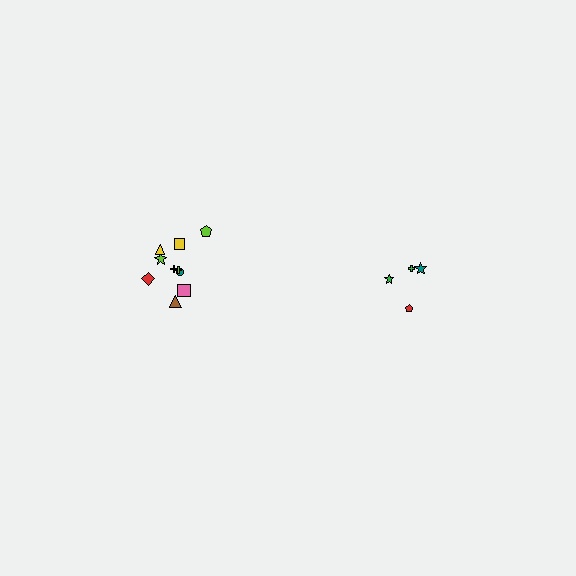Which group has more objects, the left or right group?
The left group.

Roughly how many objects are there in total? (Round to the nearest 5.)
Roughly 15 objects in total.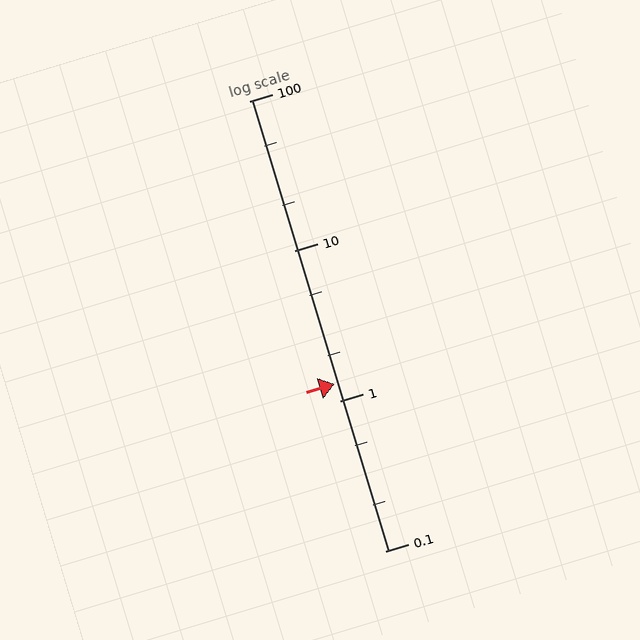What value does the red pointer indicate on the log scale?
The pointer indicates approximately 1.3.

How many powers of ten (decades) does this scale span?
The scale spans 3 decades, from 0.1 to 100.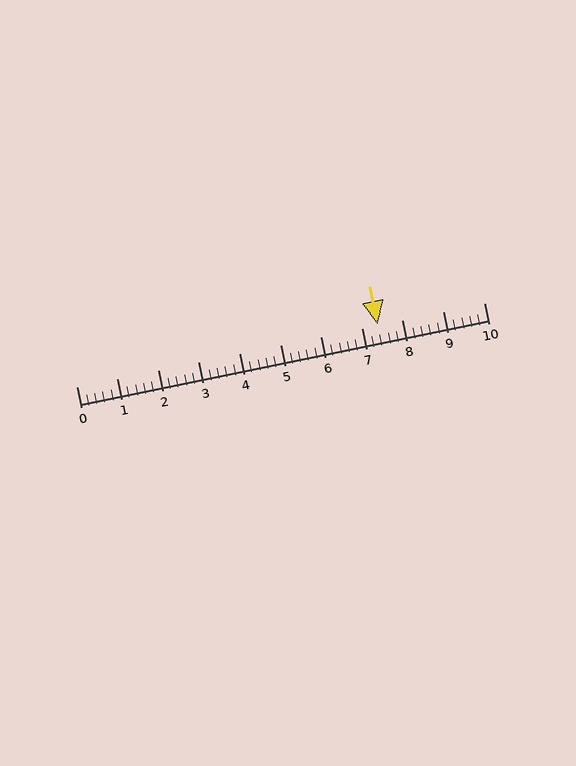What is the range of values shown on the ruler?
The ruler shows values from 0 to 10.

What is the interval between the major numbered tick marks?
The major tick marks are spaced 1 units apart.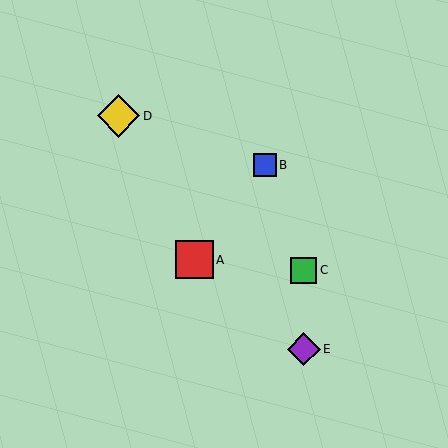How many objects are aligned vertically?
2 objects (C, E) are aligned vertically.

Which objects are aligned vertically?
Objects C, E are aligned vertically.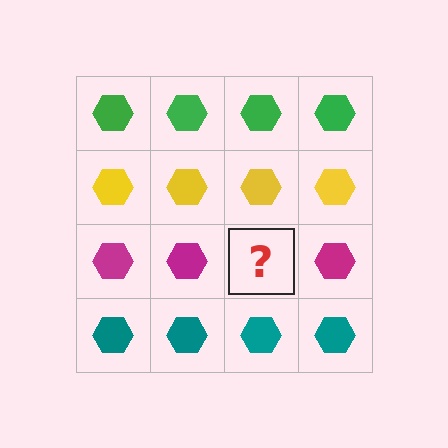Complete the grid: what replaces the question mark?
The question mark should be replaced with a magenta hexagon.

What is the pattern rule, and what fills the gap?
The rule is that each row has a consistent color. The gap should be filled with a magenta hexagon.